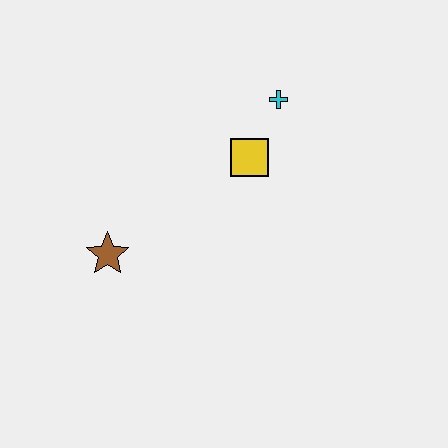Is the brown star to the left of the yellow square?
Yes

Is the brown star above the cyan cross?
No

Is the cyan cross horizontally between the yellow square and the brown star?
No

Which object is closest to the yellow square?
The cyan cross is closest to the yellow square.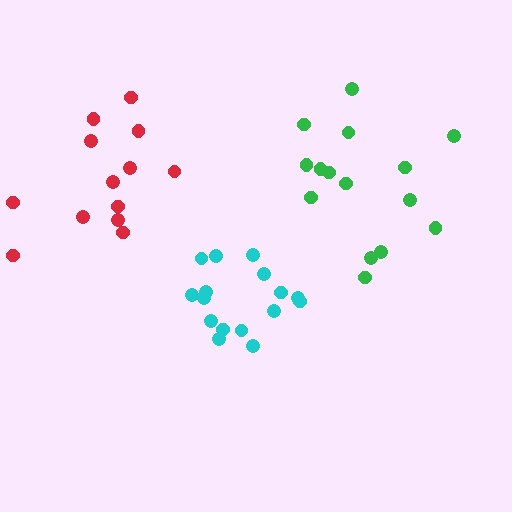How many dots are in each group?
Group 1: 16 dots, Group 2: 15 dots, Group 3: 13 dots (44 total).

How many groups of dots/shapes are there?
There are 3 groups.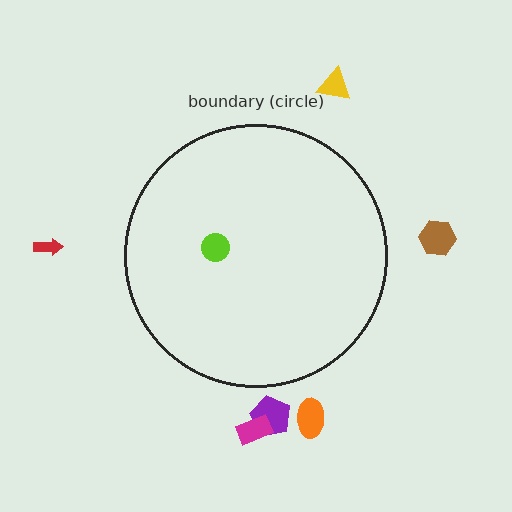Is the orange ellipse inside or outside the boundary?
Outside.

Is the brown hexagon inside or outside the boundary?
Outside.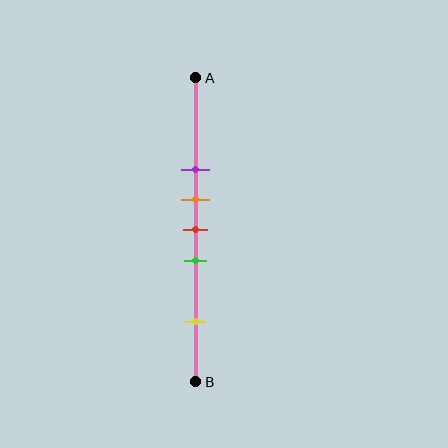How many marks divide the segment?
There are 5 marks dividing the segment.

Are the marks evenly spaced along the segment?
No, the marks are not evenly spaced.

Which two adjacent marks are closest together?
The orange and red marks are the closest adjacent pair.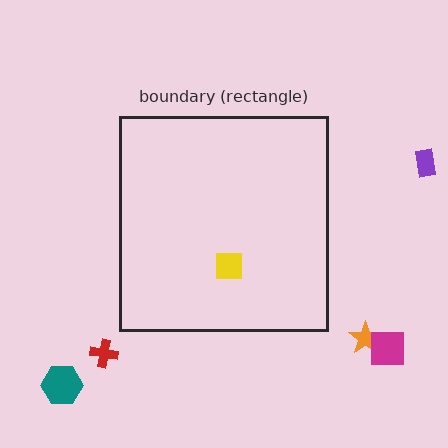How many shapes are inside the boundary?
1 inside, 5 outside.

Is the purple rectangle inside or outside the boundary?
Outside.